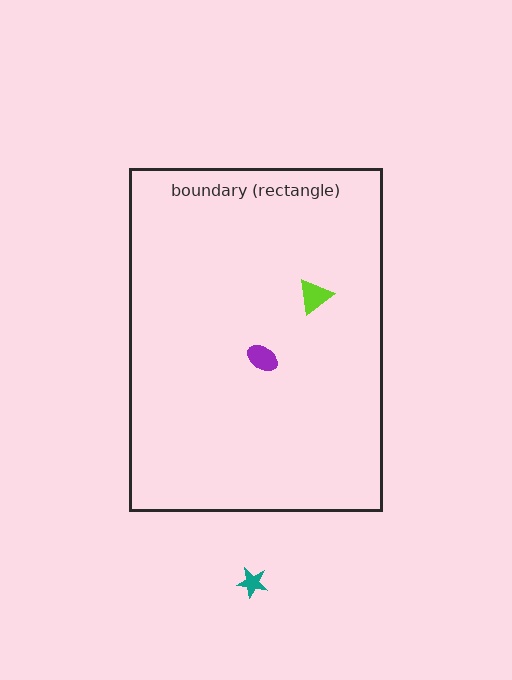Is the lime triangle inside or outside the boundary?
Inside.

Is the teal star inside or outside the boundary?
Outside.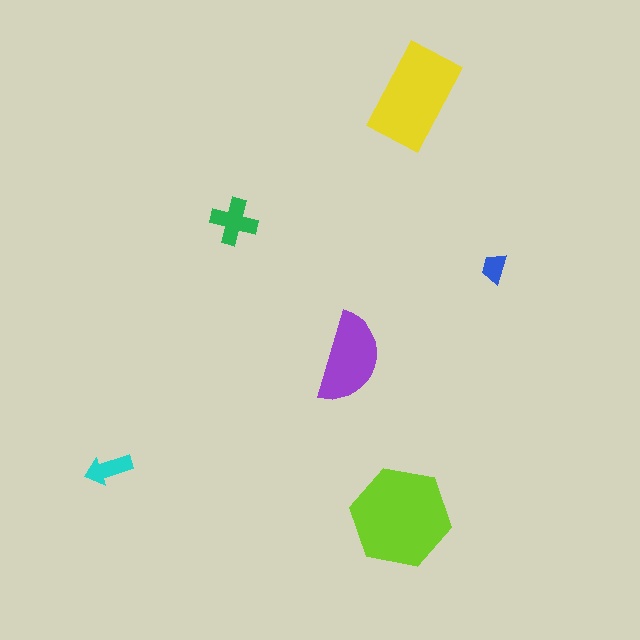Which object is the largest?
The lime hexagon.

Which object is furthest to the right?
The blue trapezoid is rightmost.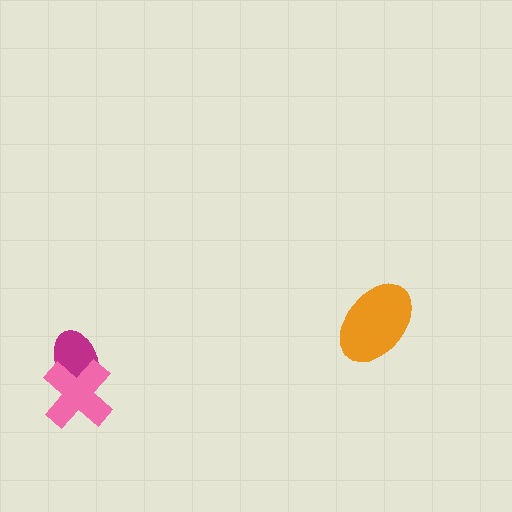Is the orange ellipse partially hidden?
No, no other shape covers it.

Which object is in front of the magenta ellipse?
The pink cross is in front of the magenta ellipse.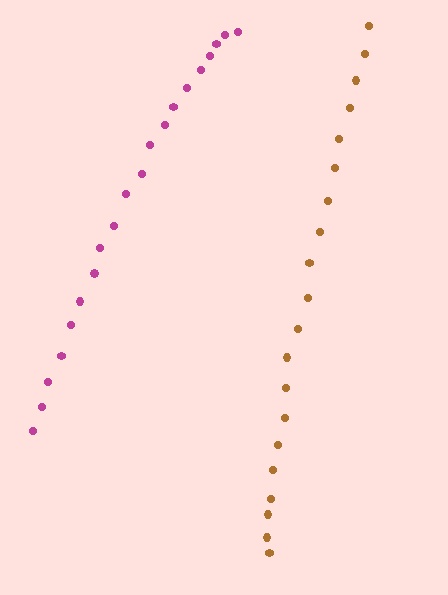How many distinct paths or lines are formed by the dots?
There are 2 distinct paths.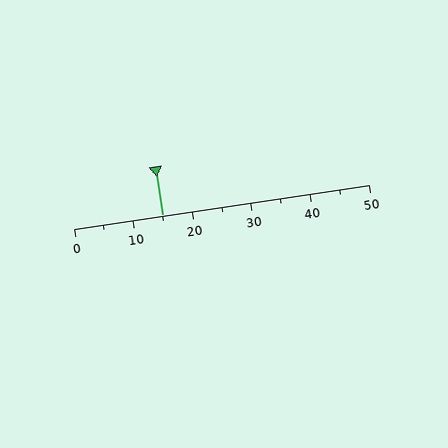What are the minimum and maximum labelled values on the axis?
The axis runs from 0 to 50.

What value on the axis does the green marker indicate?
The marker indicates approximately 15.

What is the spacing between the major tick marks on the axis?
The major ticks are spaced 10 apart.